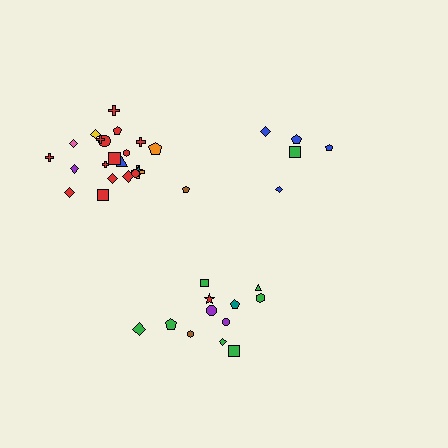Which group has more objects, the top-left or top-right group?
The top-left group.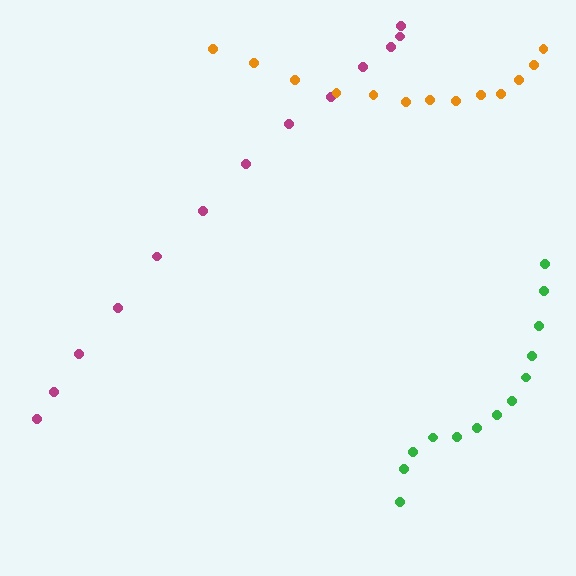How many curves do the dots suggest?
There are 3 distinct paths.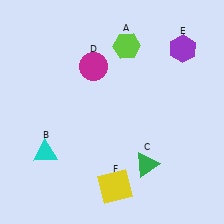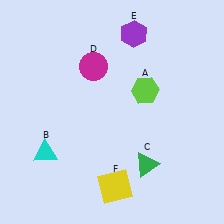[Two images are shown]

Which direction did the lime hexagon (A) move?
The lime hexagon (A) moved down.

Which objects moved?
The objects that moved are: the lime hexagon (A), the purple hexagon (E).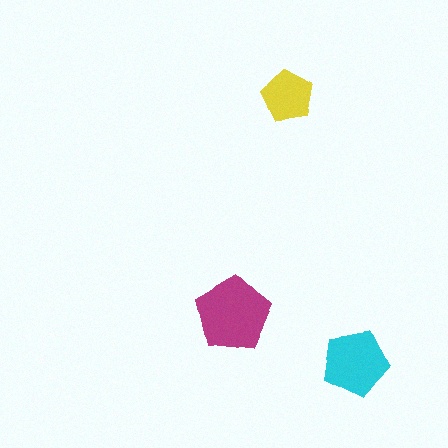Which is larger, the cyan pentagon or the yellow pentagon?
The cyan one.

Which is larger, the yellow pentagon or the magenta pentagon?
The magenta one.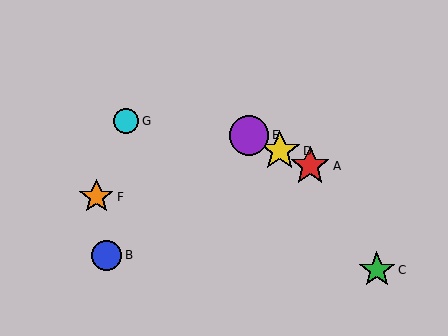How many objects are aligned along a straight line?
3 objects (A, D, E) are aligned along a straight line.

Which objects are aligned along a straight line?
Objects A, D, E are aligned along a straight line.